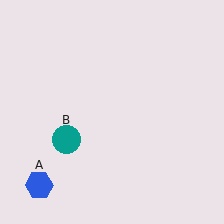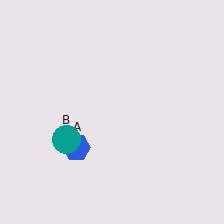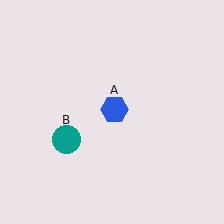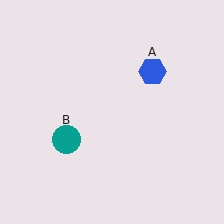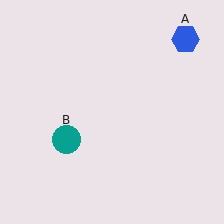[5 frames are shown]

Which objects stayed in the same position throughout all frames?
Teal circle (object B) remained stationary.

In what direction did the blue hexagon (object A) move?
The blue hexagon (object A) moved up and to the right.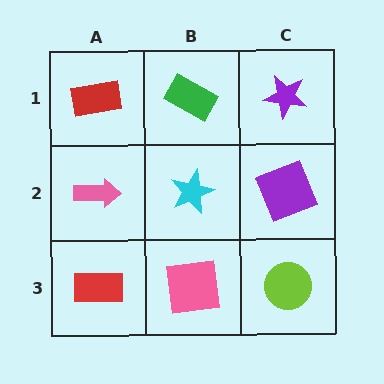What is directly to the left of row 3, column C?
A pink square.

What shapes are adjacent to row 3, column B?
A cyan star (row 2, column B), a red rectangle (row 3, column A), a lime circle (row 3, column C).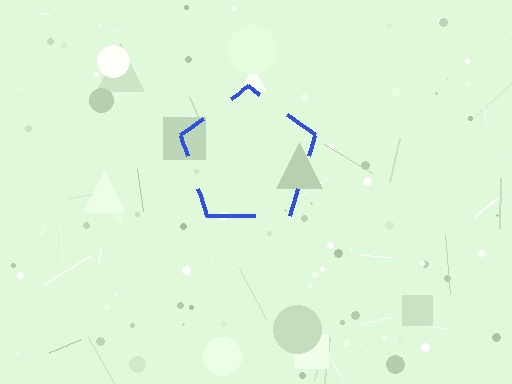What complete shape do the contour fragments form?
The contour fragments form a pentagon.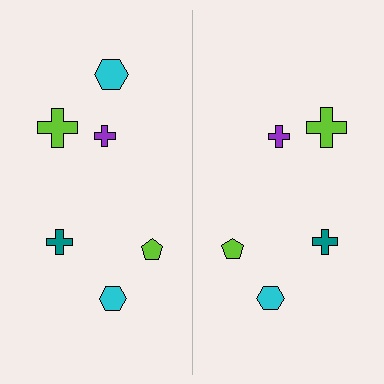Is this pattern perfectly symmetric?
No, the pattern is not perfectly symmetric. A cyan hexagon is missing from the right side.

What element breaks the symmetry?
A cyan hexagon is missing from the right side.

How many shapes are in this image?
There are 11 shapes in this image.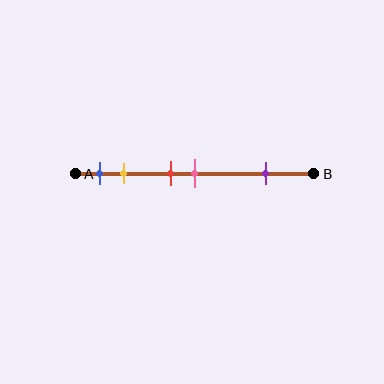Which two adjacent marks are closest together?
The red and pink marks are the closest adjacent pair.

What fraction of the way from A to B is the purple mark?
The purple mark is approximately 80% (0.8) of the way from A to B.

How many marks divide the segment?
There are 5 marks dividing the segment.